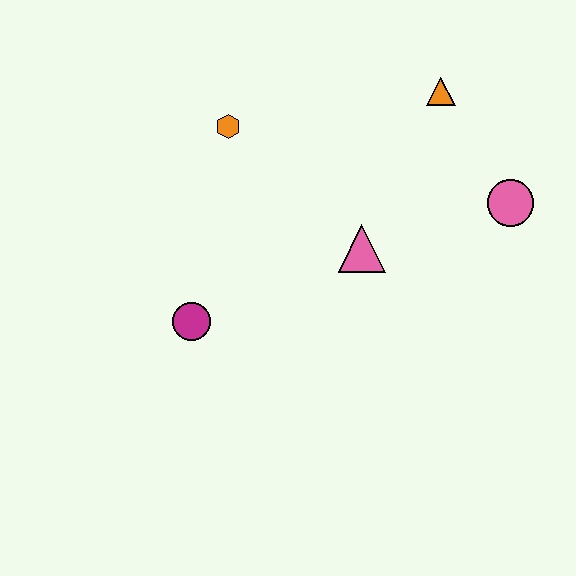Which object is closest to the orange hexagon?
The pink triangle is closest to the orange hexagon.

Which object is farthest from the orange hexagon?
The pink circle is farthest from the orange hexagon.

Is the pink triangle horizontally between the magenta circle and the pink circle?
Yes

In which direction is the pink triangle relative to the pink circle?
The pink triangle is to the left of the pink circle.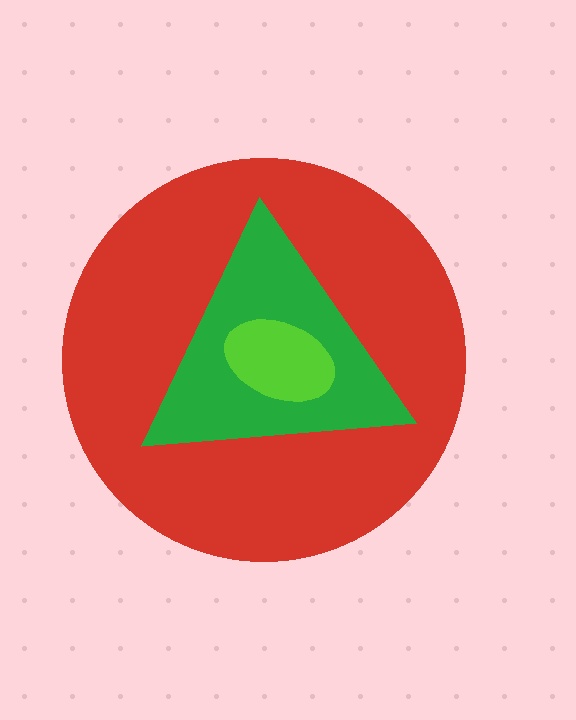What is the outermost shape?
The red circle.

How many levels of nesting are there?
3.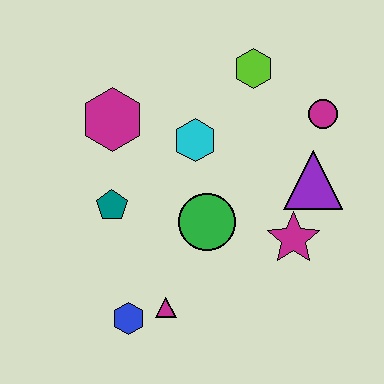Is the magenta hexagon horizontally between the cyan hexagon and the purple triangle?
No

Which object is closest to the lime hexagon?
The magenta circle is closest to the lime hexagon.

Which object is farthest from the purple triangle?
The blue hexagon is farthest from the purple triangle.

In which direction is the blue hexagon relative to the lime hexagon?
The blue hexagon is below the lime hexagon.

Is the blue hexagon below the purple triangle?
Yes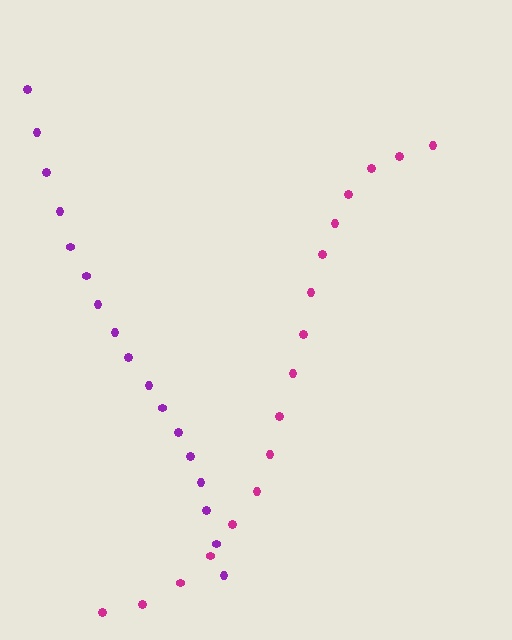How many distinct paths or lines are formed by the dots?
There are 2 distinct paths.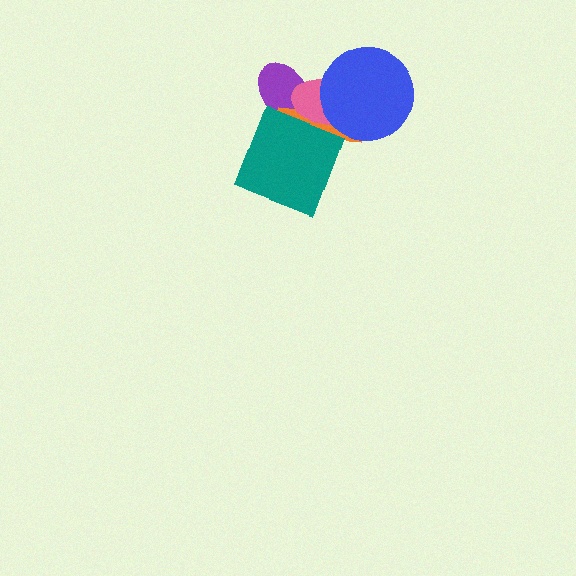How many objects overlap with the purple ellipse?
3 objects overlap with the purple ellipse.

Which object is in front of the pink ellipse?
The blue circle is in front of the pink ellipse.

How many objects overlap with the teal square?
2 objects overlap with the teal square.